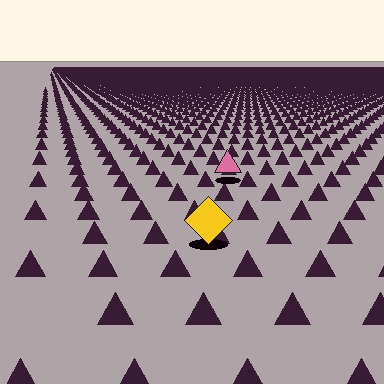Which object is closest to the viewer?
The yellow diamond is closest. The texture marks near it are larger and more spread out.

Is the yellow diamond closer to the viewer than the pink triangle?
Yes. The yellow diamond is closer — you can tell from the texture gradient: the ground texture is coarser near it.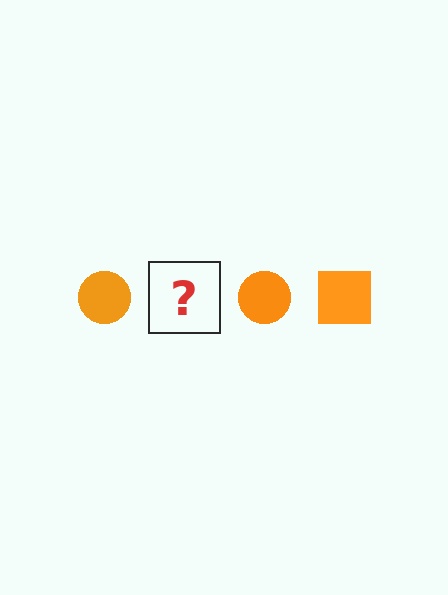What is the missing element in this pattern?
The missing element is an orange square.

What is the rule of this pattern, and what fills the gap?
The rule is that the pattern cycles through circle, square shapes in orange. The gap should be filled with an orange square.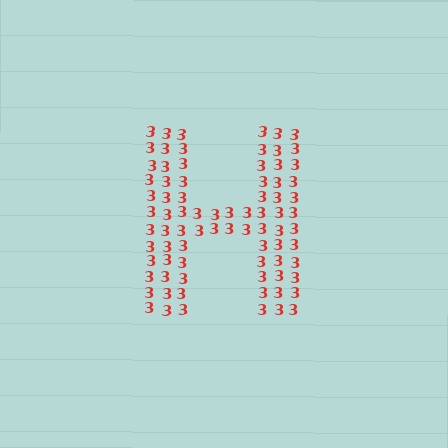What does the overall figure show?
The overall figure shows the letter H.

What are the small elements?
The small elements are digit 3's.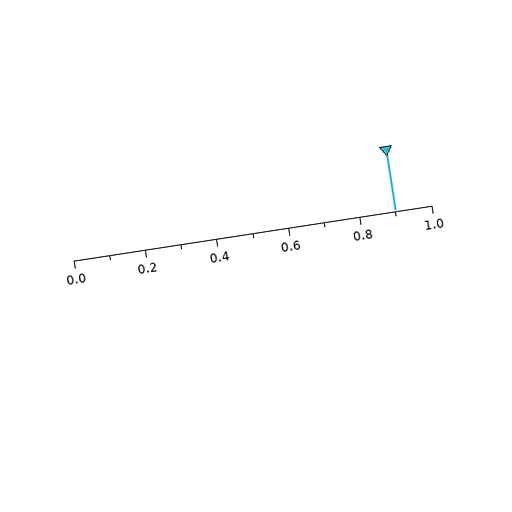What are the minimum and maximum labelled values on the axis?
The axis runs from 0.0 to 1.0.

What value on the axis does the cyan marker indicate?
The marker indicates approximately 0.9.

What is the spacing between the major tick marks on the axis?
The major ticks are spaced 0.2 apart.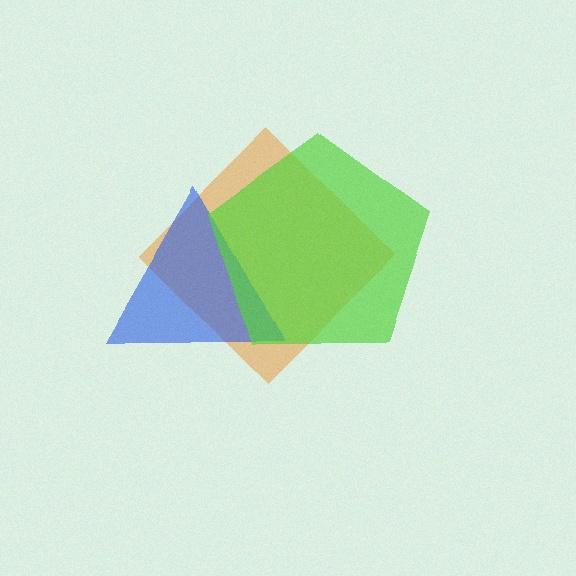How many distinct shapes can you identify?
There are 3 distinct shapes: an orange diamond, a blue triangle, a lime pentagon.